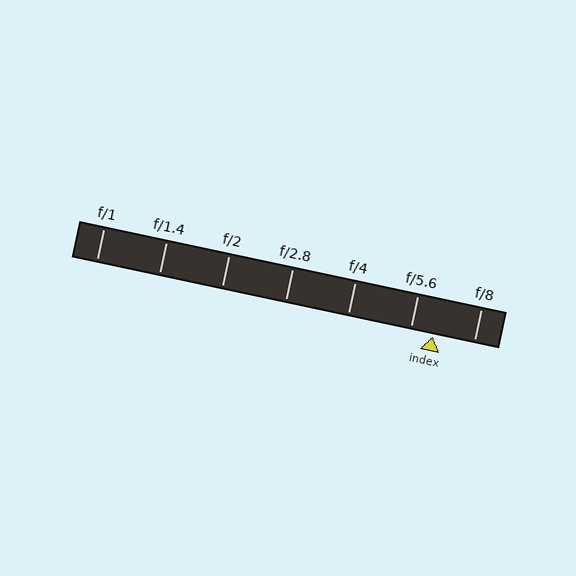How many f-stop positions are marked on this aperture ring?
There are 7 f-stop positions marked.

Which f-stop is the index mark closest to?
The index mark is closest to f/5.6.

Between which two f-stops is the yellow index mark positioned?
The index mark is between f/5.6 and f/8.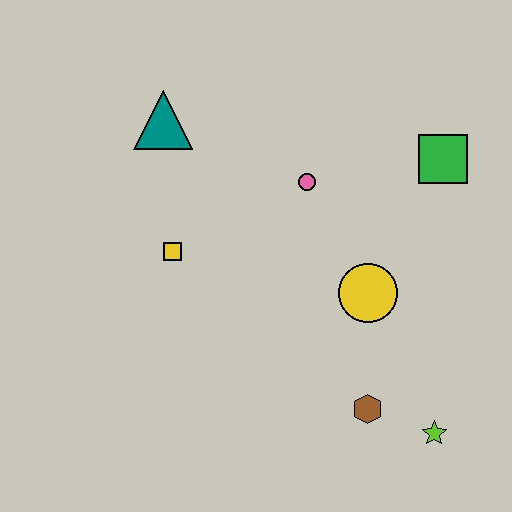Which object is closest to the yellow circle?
The brown hexagon is closest to the yellow circle.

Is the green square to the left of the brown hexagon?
No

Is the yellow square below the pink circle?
Yes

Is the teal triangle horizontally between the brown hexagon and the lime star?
No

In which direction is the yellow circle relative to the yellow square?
The yellow circle is to the right of the yellow square.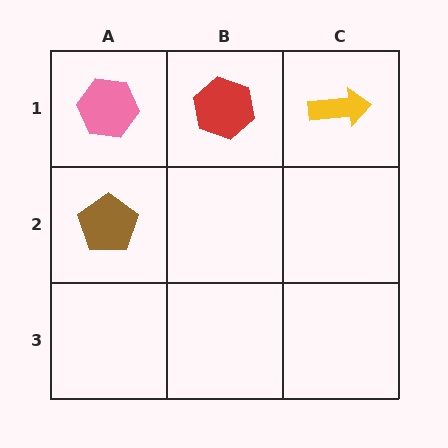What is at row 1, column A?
A pink hexagon.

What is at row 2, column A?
A brown pentagon.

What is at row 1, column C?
A yellow arrow.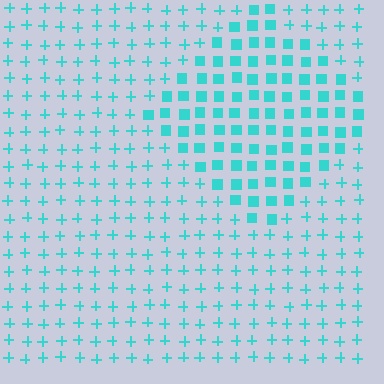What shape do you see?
I see a diamond.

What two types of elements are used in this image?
The image uses squares inside the diamond region and plus signs outside it.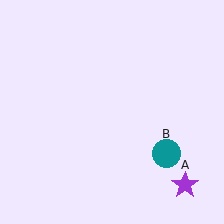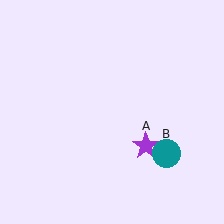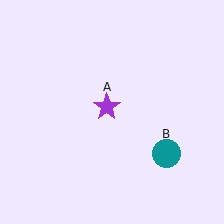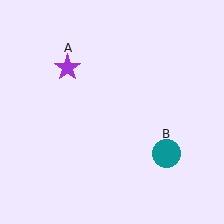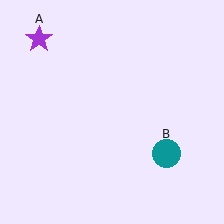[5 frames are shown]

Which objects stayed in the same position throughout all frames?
Teal circle (object B) remained stationary.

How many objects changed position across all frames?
1 object changed position: purple star (object A).